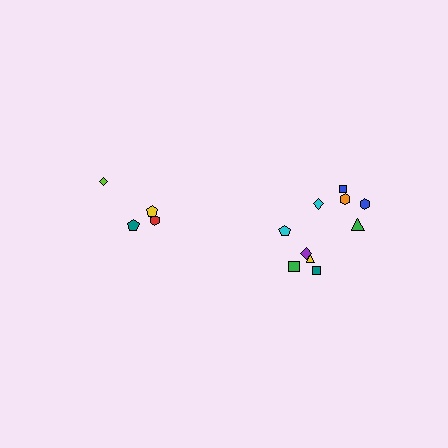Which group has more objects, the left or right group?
The right group.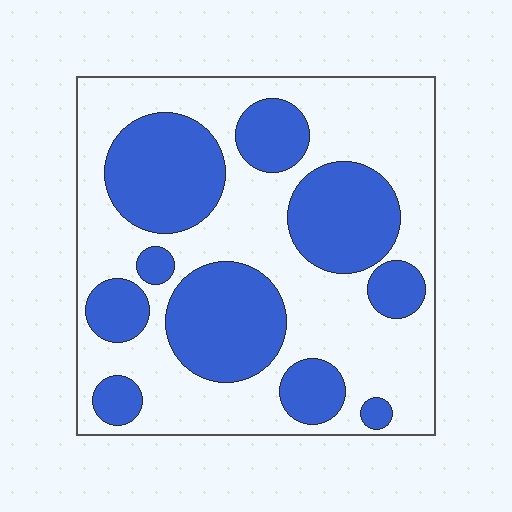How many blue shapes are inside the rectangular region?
10.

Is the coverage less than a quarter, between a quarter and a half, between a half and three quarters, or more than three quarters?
Between a quarter and a half.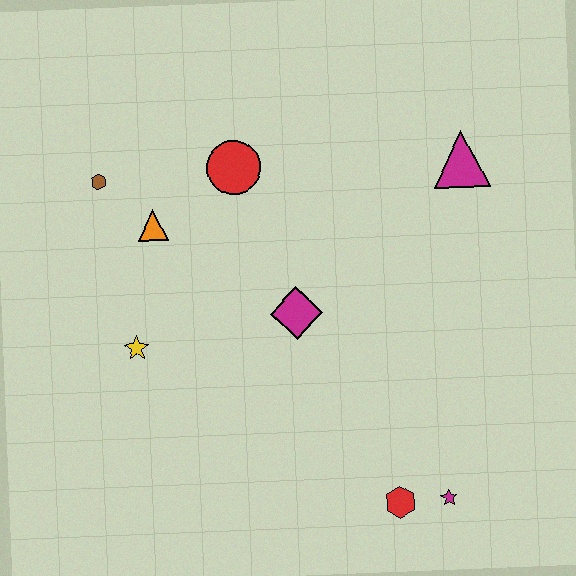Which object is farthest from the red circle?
The magenta star is farthest from the red circle.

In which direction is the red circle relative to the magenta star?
The red circle is above the magenta star.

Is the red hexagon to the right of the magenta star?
No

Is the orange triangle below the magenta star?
No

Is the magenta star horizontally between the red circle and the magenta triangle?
Yes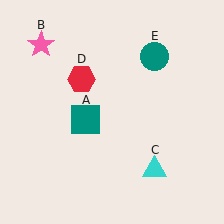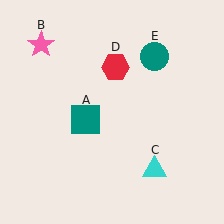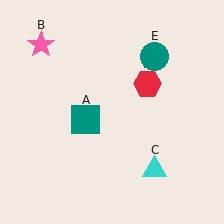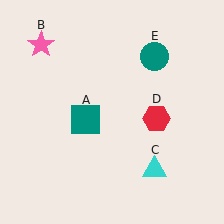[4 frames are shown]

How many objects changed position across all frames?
1 object changed position: red hexagon (object D).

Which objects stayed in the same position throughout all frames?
Teal square (object A) and pink star (object B) and cyan triangle (object C) and teal circle (object E) remained stationary.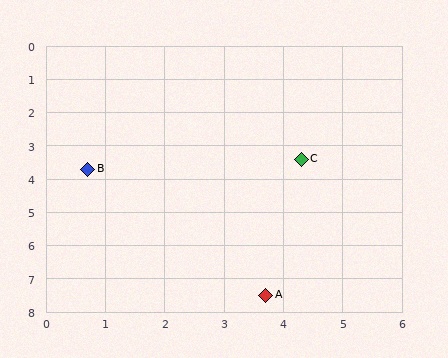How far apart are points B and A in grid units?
Points B and A are about 4.8 grid units apart.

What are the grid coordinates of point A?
Point A is at approximately (3.7, 7.5).